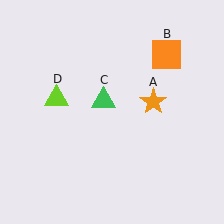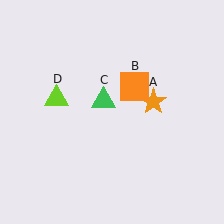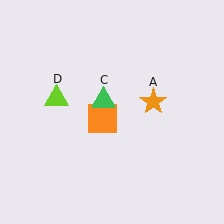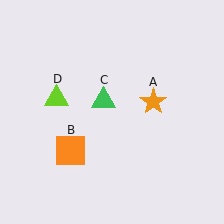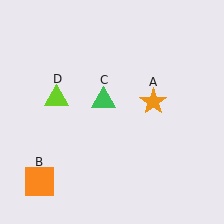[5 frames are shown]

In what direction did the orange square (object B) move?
The orange square (object B) moved down and to the left.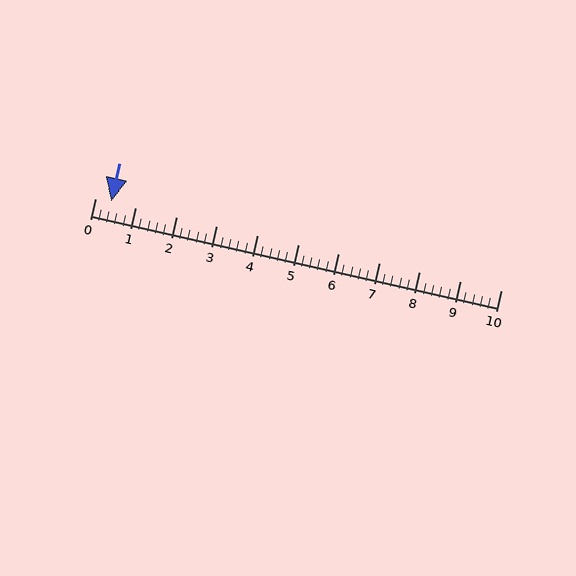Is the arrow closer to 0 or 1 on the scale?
The arrow is closer to 0.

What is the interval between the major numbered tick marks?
The major tick marks are spaced 1 units apart.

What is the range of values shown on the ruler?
The ruler shows values from 0 to 10.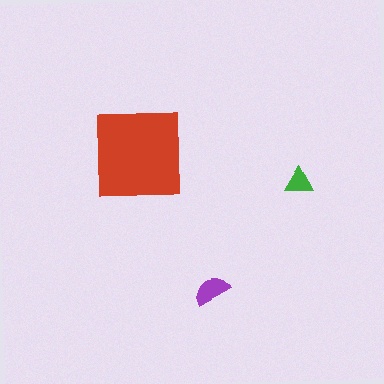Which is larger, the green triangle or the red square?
The red square.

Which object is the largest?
The red square.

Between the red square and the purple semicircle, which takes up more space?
The red square.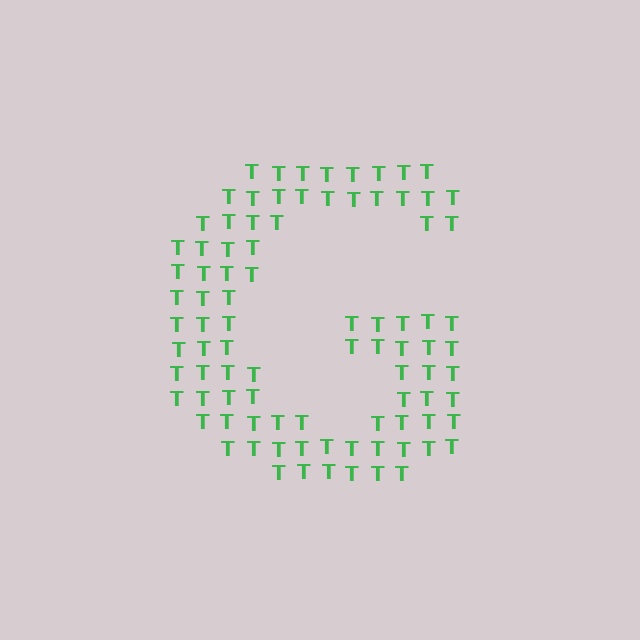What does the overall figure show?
The overall figure shows the letter G.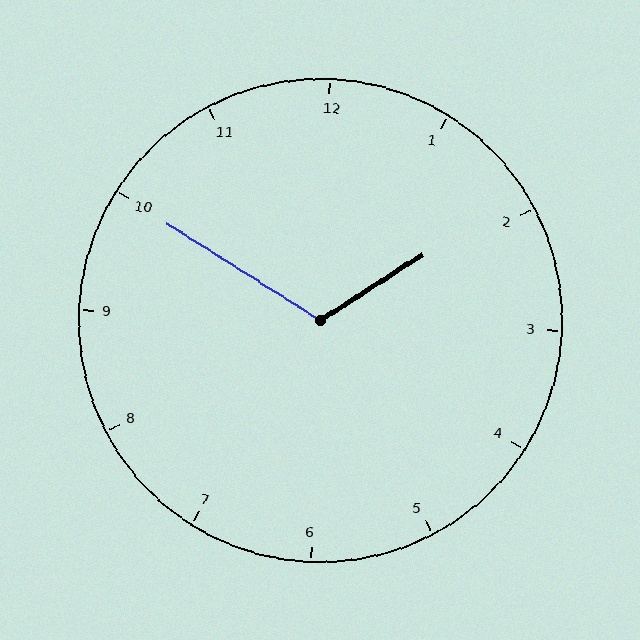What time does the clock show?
1:50.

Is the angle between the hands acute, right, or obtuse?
It is obtuse.